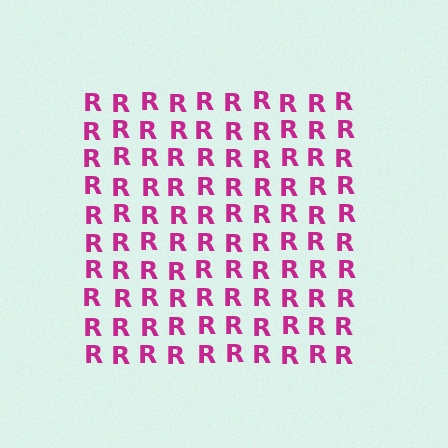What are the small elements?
The small elements are letter R's.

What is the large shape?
The large shape is a square.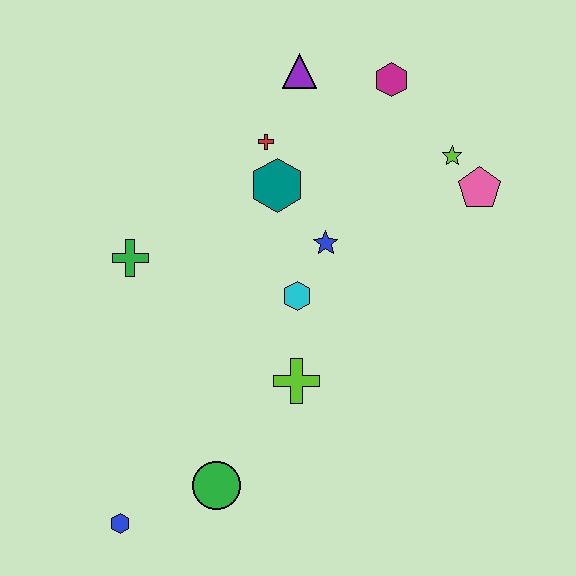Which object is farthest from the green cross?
The pink pentagon is farthest from the green cross.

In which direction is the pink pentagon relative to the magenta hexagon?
The pink pentagon is below the magenta hexagon.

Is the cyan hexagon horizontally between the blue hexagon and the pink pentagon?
Yes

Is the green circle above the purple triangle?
No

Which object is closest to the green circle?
The blue hexagon is closest to the green circle.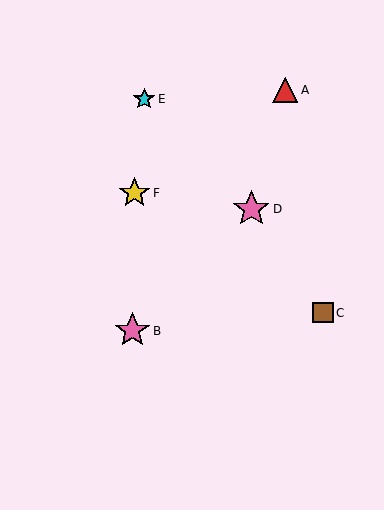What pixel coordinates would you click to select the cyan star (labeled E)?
Click at (144, 99) to select the cyan star E.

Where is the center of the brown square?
The center of the brown square is at (323, 313).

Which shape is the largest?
The pink star (labeled D) is the largest.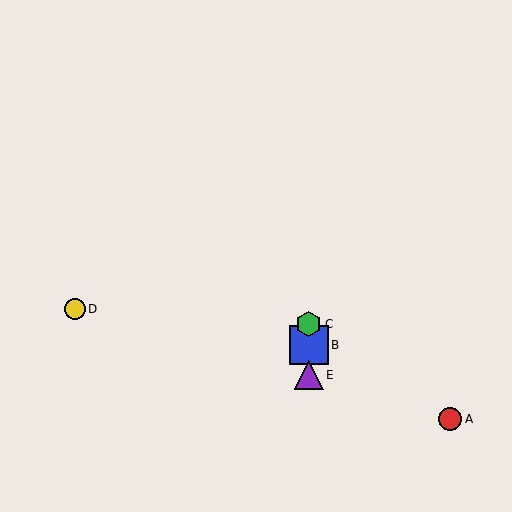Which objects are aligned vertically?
Objects B, C, E are aligned vertically.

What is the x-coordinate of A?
Object A is at x≈450.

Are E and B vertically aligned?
Yes, both are at x≈309.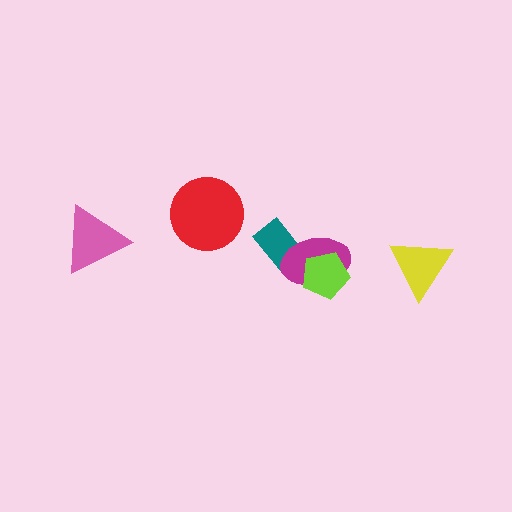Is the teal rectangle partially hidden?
Yes, it is partially covered by another shape.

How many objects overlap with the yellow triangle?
0 objects overlap with the yellow triangle.